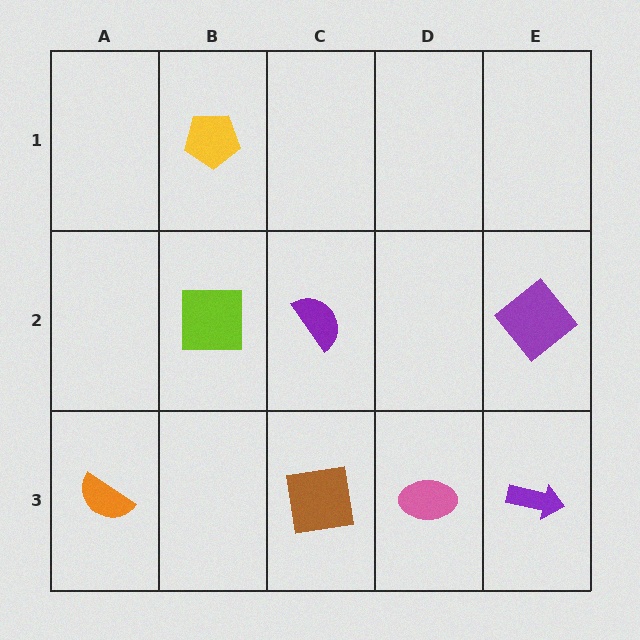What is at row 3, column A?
An orange semicircle.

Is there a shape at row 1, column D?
No, that cell is empty.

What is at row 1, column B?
A yellow pentagon.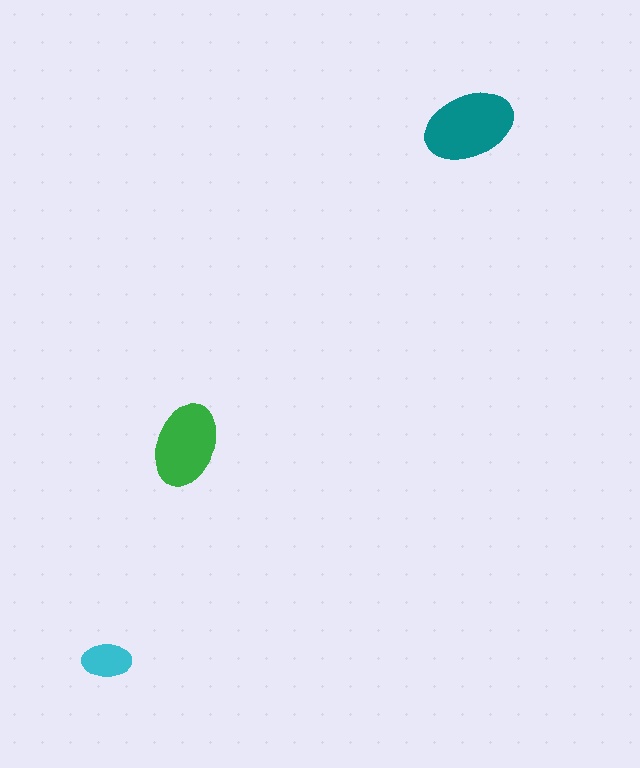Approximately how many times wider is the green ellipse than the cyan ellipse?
About 1.5 times wider.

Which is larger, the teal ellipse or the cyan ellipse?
The teal one.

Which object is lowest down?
The cyan ellipse is bottommost.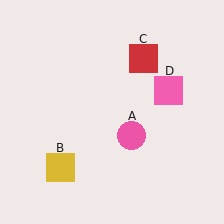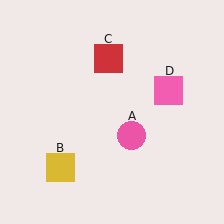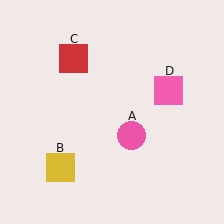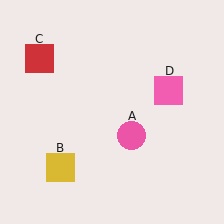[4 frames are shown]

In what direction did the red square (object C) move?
The red square (object C) moved left.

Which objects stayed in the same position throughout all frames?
Pink circle (object A) and yellow square (object B) and pink square (object D) remained stationary.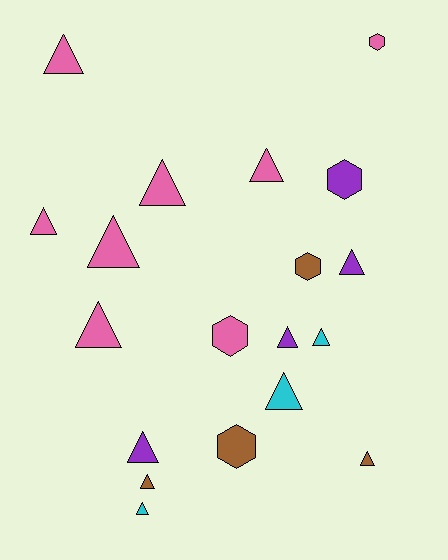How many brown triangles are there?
There are 2 brown triangles.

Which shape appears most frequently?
Triangle, with 14 objects.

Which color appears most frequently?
Pink, with 8 objects.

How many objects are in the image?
There are 19 objects.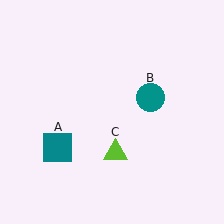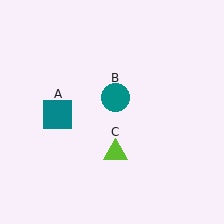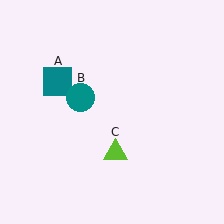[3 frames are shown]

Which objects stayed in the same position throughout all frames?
Lime triangle (object C) remained stationary.